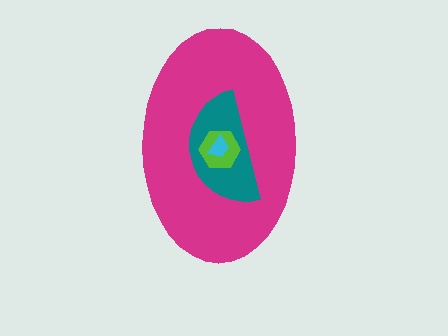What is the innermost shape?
The cyan trapezoid.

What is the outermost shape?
The magenta ellipse.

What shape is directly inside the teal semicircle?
The lime hexagon.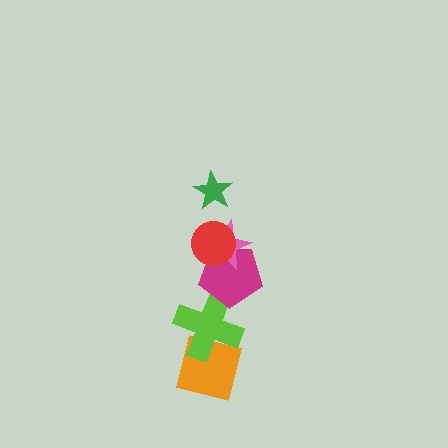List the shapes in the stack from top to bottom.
From top to bottom: the green star, the red circle, the pink star, the magenta pentagon, the lime cross, the orange square.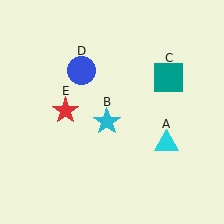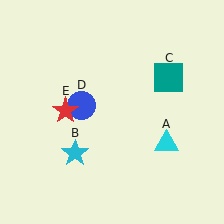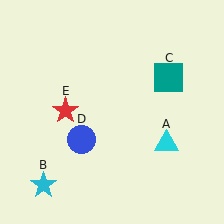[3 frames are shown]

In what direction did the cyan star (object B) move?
The cyan star (object B) moved down and to the left.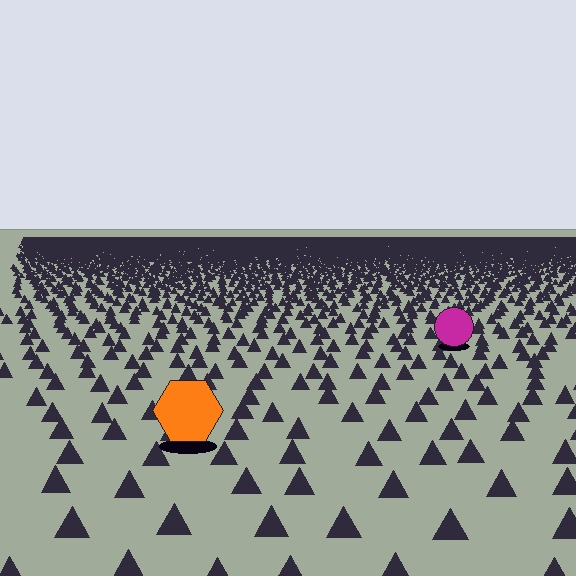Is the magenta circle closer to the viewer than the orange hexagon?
No. The orange hexagon is closer — you can tell from the texture gradient: the ground texture is coarser near it.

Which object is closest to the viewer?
The orange hexagon is closest. The texture marks near it are larger and more spread out.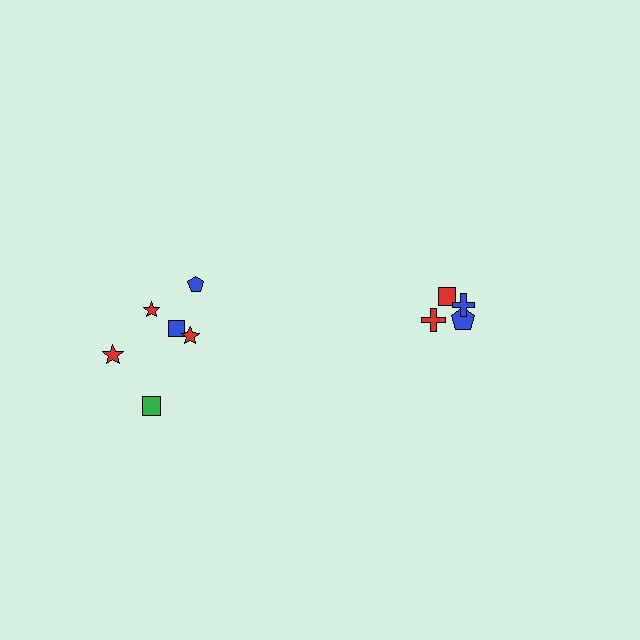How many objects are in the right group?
There are 4 objects.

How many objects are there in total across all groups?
There are 10 objects.